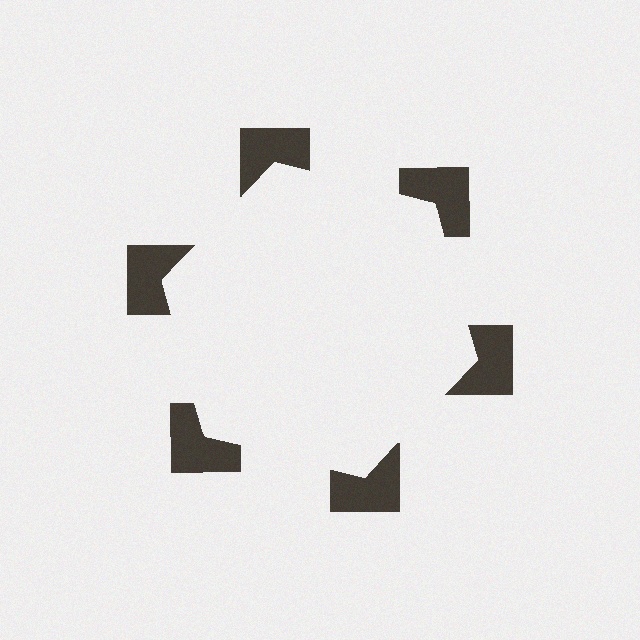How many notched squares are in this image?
There are 6 — one at each vertex of the illusory hexagon.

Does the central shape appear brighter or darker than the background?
It typically appears slightly brighter than the background, even though no actual brightness change is drawn.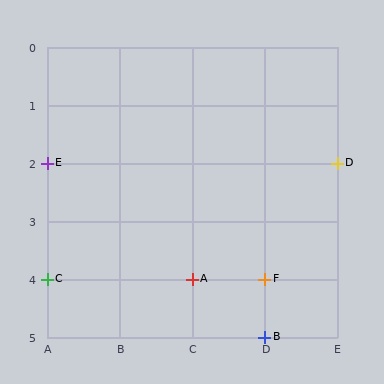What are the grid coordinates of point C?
Point C is at grid coordinates (A, 4).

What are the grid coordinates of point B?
Point B is at grid coordinates (D, 5).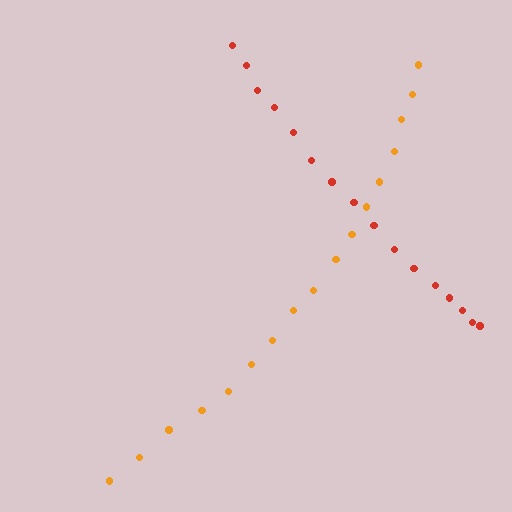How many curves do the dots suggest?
There are 2 distinct paths.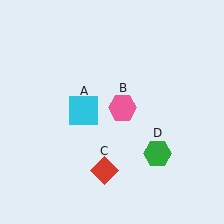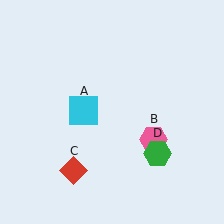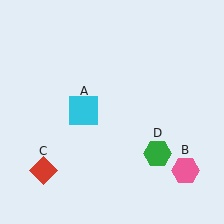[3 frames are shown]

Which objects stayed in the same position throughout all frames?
Cyan square (object A) and green hexagon (object D) remained stationary.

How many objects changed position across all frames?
2 objects changed position: pink hexagon (object B), red diamond (object C).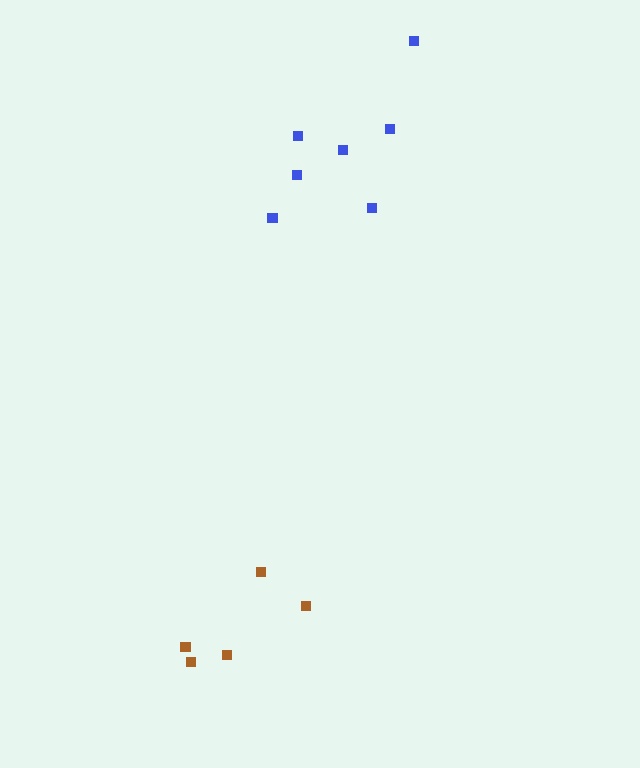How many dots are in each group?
Group 1: 7 dots, Group 2: 5 dots (12 total).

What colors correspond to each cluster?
The clusters are colored: blue, brown.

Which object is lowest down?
The brown cluster is bottommost.